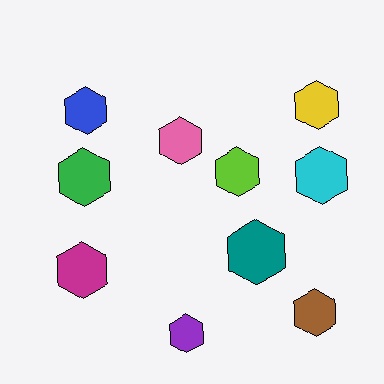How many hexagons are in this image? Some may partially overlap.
There are 10 hexagons.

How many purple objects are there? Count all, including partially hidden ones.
There is 1 purple object.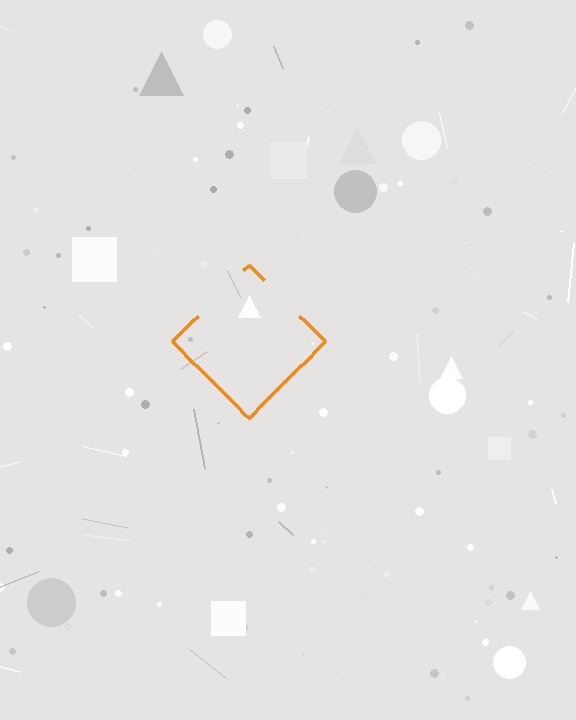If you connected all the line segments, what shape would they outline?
They would outline a diamond.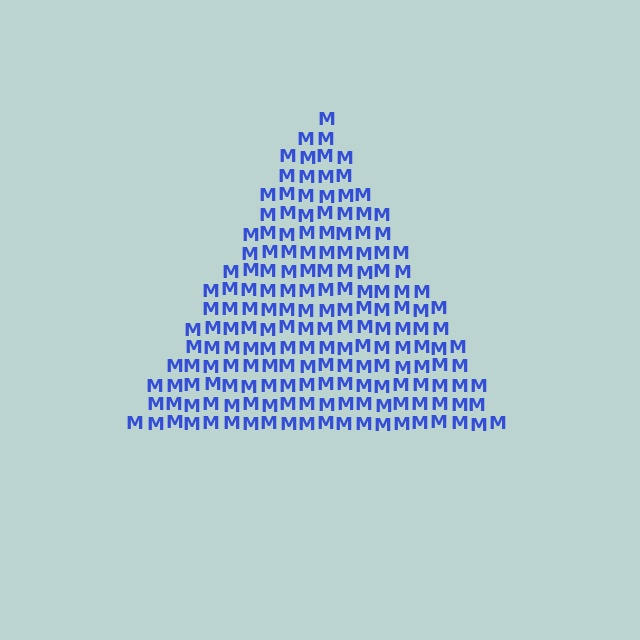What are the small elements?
The small elements are letter M's.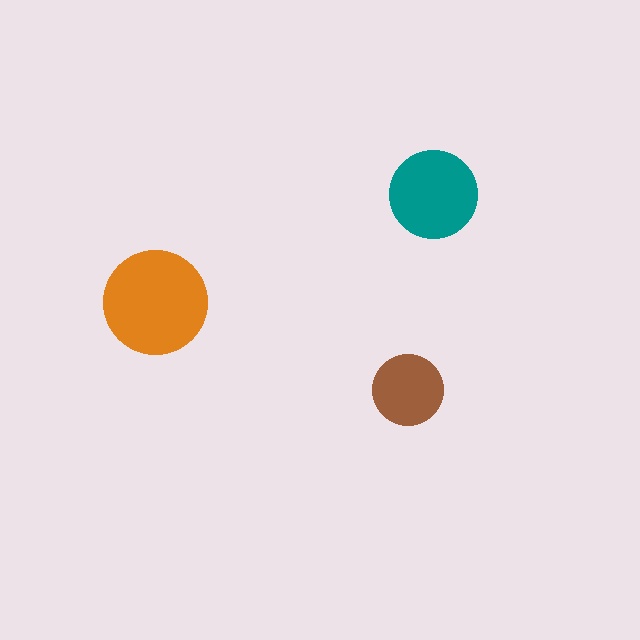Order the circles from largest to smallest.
the orange one, the teal one, the brown one.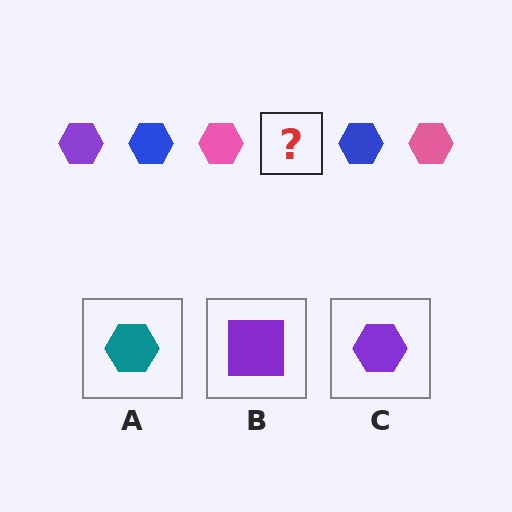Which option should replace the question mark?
Option C.